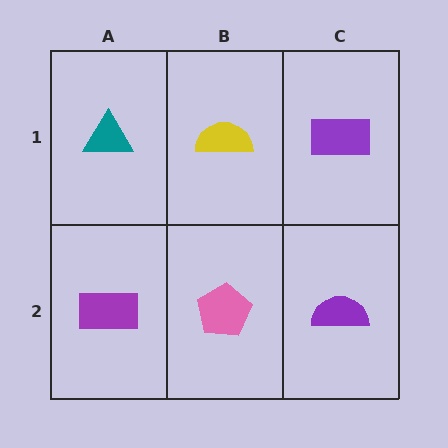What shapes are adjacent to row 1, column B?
A pink pentagon (row 2, column B), a teal triangle (row 1, column A), a purple rectangle (row 1, column C).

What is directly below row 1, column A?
A purple rectangle.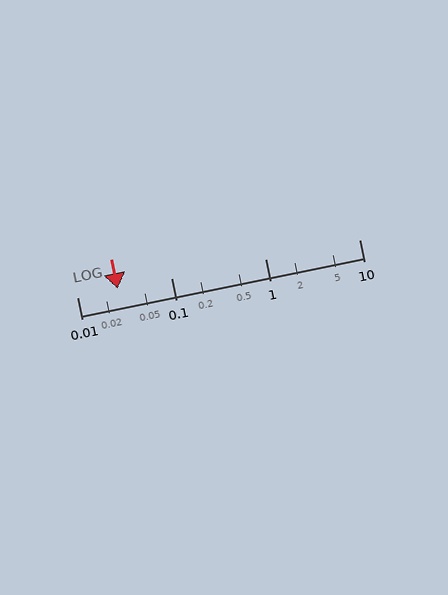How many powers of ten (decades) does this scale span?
The scale spans 3 decades, from 0.01 to 10.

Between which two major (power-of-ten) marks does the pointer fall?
The pointer is between 0.01 and 0.1.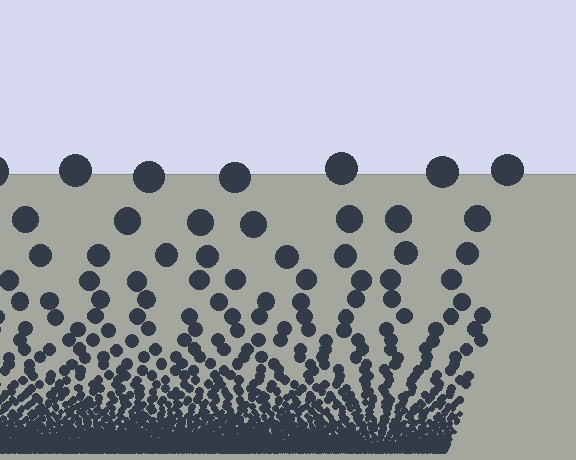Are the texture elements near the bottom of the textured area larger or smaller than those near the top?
Smaller. The gradient is inverted — elements near the bottom are smaller and denser.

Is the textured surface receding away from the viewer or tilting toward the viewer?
The surface appears to tilt toward the viewer. Texture elements get larger and sparser toward the top.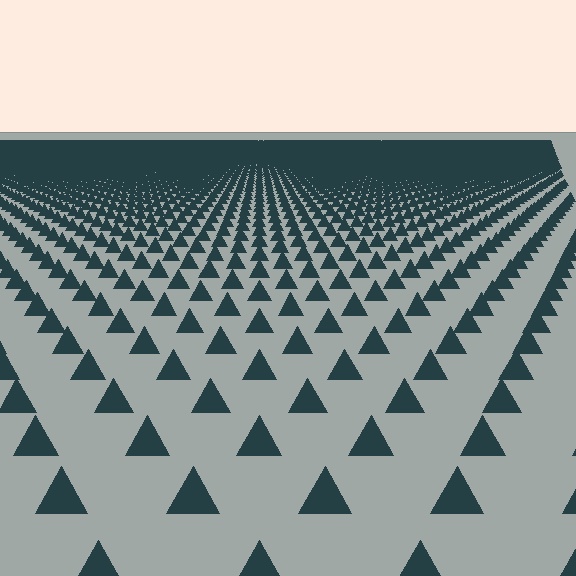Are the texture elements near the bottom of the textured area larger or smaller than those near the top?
Larger. Near the bottom, elements are closer to the viewer and appear at a bigger on-screen size.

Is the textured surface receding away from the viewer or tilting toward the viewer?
The surface is receding away from the viewer. Texture elements get smaller and denser toward the top.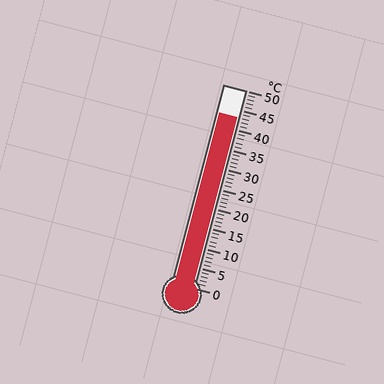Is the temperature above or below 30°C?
The temperature is above 30°C.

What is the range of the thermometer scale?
The thermometer scale ranges from 0°C to 50°C.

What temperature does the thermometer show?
The thermometer shows approximately 43°C.